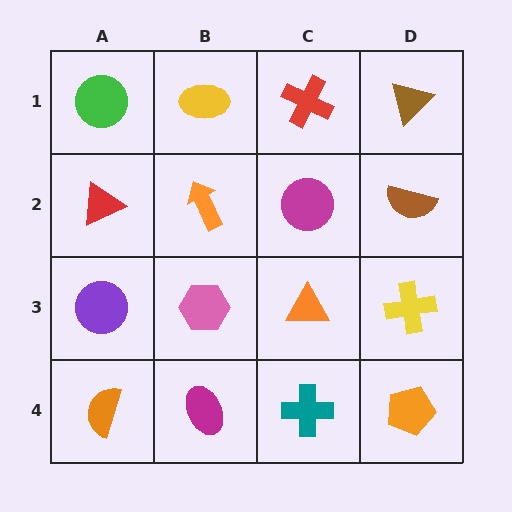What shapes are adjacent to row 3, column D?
A brown semicircle (row 2, column D), an orange pentagon (row 4, column D), an orange triangle (row 3, column C).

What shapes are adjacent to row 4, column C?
An orange triangle (row 3, column C), a magenta ellipse (row 4, column B), an orange pentagon (row 4, column D).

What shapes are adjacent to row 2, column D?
A brown triangle (row 1, column D), a yellow cross (row 3, column D), a magenta circle (row 2, column C).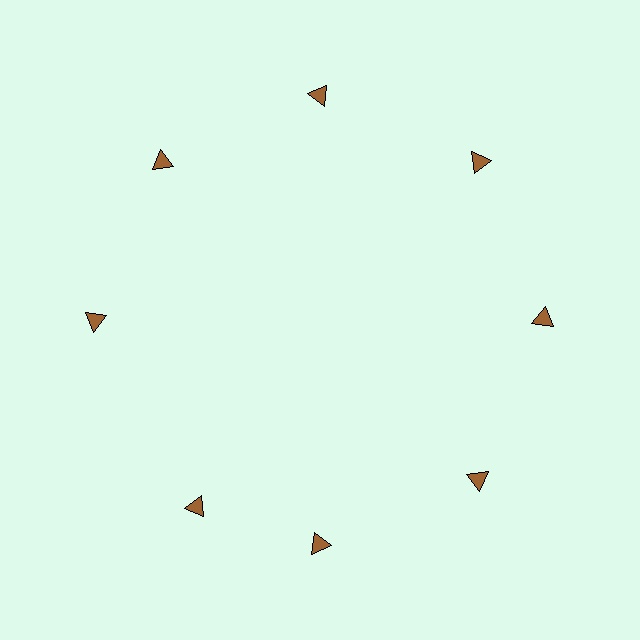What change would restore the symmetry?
The symmetry would be restored by rotating it back into even spacing with its neighbors so that all 8 triangles sit at equal angles and equal distance from the center.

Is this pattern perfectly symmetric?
No. The 8 brown triangles are arranged in a ring, but one element near the 8 o'clock position is rotated out of alignment along the ring, breaking the 8-fold rotational symmetry.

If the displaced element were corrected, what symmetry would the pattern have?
It would have 8-fold rotational symmetry — the pattern would map onto itself every 45 degrees.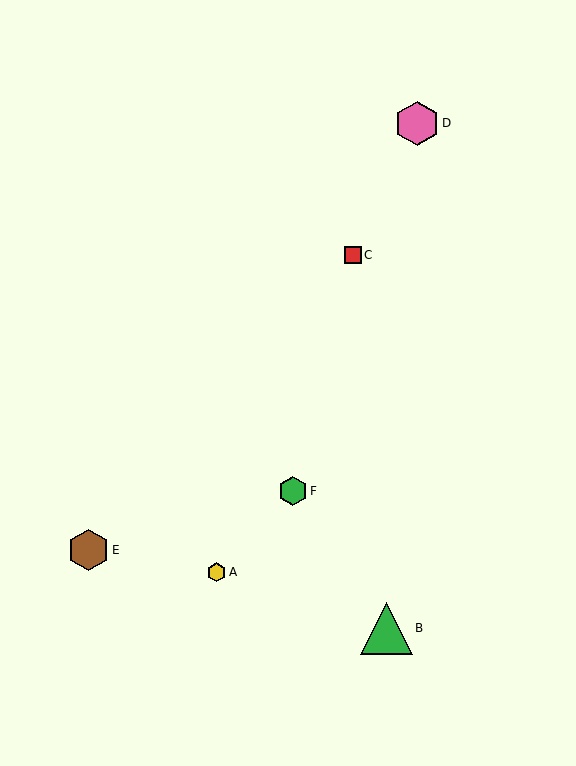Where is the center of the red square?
The center of the red square is at (353, 255).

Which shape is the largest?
The green triangle (labeled B) is the largest.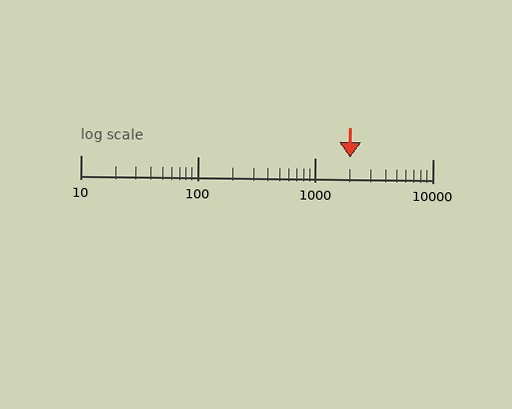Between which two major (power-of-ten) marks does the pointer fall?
The pointer is between 1000 and 10000.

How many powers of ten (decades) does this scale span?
The scale spans 3 decades, from 10 to 10000.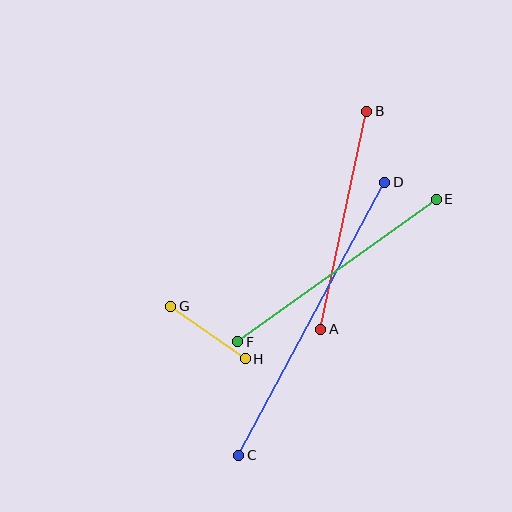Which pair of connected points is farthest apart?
Points C and D are farthest apart.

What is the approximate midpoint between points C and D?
The midpoint is at approximately (312, 319) pixels.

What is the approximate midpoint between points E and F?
The midpoint is at approximately (337, 271) pixels.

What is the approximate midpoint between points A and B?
The midpoint is at approximately (344, 220) pixels.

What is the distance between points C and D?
The distance is approximately 309 pixels.